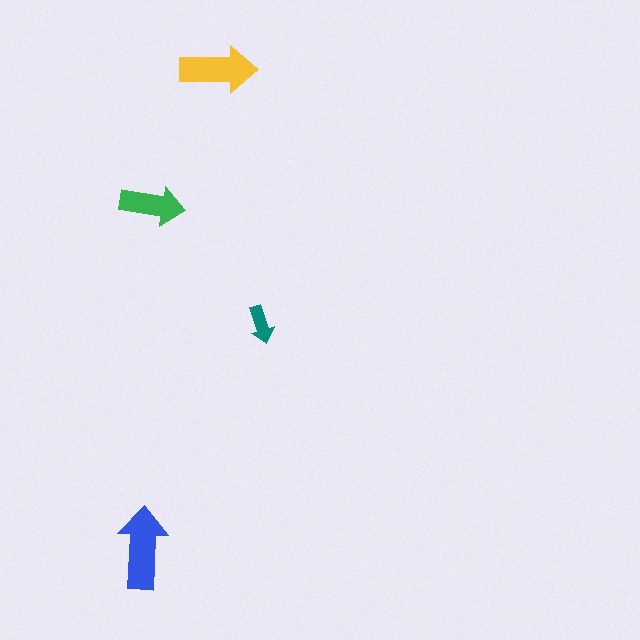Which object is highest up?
The yellow arrow is topmost.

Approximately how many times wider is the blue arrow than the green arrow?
About 1.5 times wider.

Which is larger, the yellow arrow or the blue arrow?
The blue one.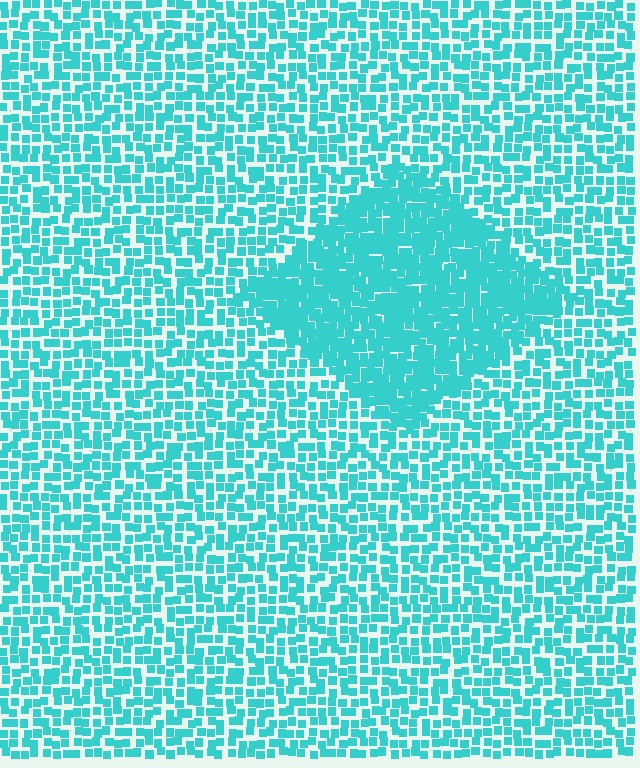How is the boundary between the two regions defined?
The boundary is defined by a change in element density (approximately 1.9x ratio). All elements are the same color, size, and shape.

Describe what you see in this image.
The image contains small cyan elements arranged at two different densities. A diamond-shaped region is visible where the elements are more densely packed than the surrounding area.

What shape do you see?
I see a diamond.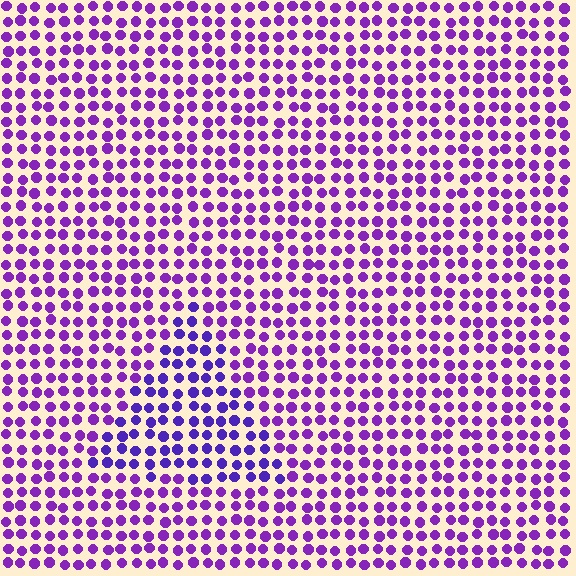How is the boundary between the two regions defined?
The boundary is defined purely by a slight shift in hue (about 23 degrees). Spacing, size, and orientation are identical on both sides.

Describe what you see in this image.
The image is filled with small purple elements in a uniform arrangement. A triangle-shaped region is visible where the elements are tinted to a slightly different hue, forming a subtle color boundary.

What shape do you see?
I see a triangle.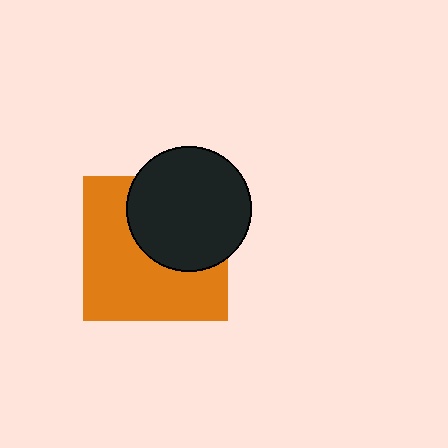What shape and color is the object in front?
The object in front is a black circle.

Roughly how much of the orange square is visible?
About half of it is visible (roughly 59%).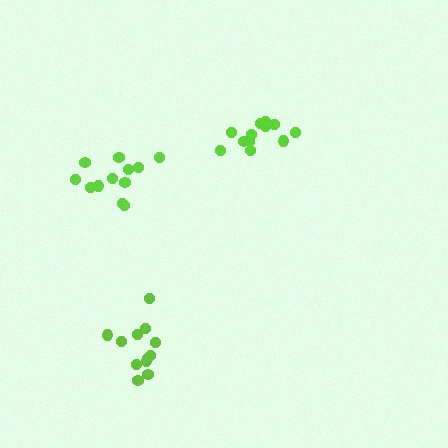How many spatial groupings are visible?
There are 3 spatial groupings.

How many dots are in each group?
Group 1: 12 dots, Group 2: 12 dots, Group 3: 12 dots (36 total).